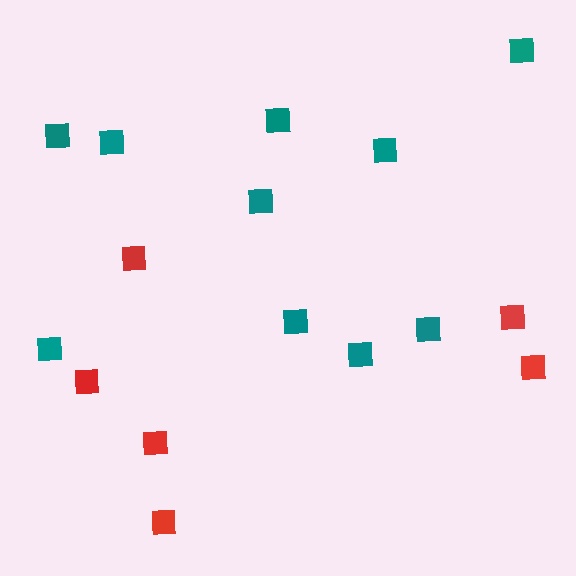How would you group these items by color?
There are 2 groups: one group of red squares (6) and one group of teal squares (10).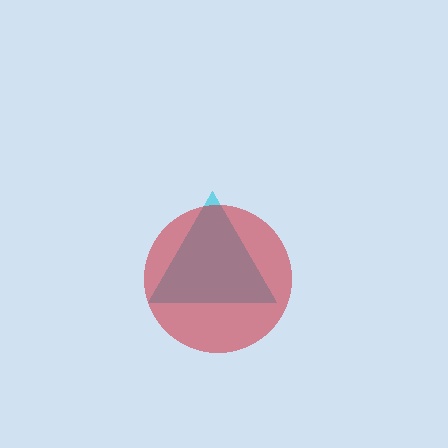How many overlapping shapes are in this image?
There are 2 overlapping shapes in the image.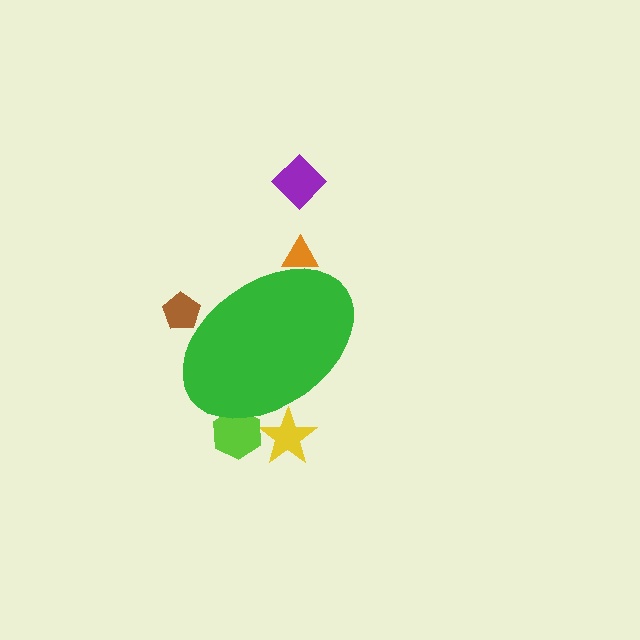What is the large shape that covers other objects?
A green ellipse.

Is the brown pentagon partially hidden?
Yes, the brown pentagon is partially hidden behind the green ellipse.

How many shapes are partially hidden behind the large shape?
4 shapes are partially hidden.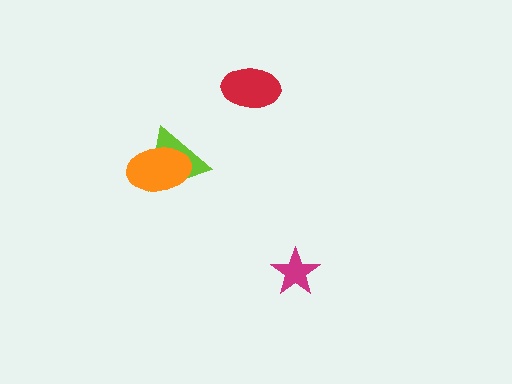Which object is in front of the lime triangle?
The orange ellipse is in front of the lime triangle.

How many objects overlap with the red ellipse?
0 objects overlap with the red ellipse.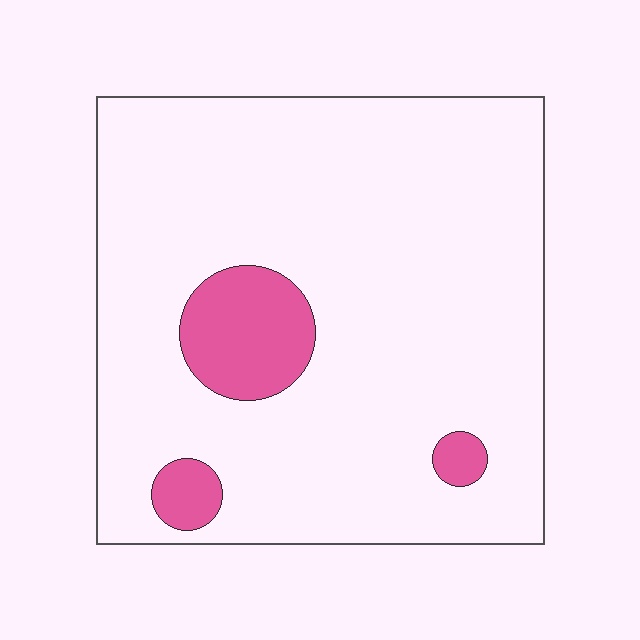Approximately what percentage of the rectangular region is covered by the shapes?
Approximately 10%.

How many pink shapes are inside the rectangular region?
3.